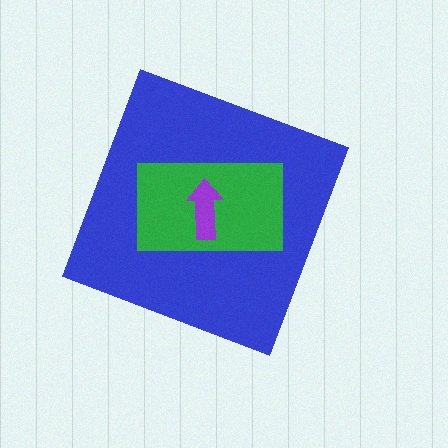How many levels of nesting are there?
3.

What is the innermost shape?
The purple arrow.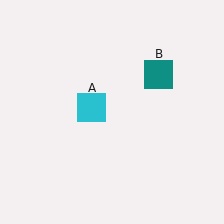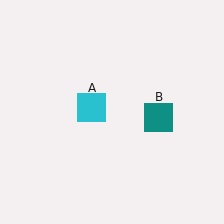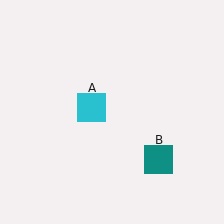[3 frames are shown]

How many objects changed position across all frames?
1 object changed position: teal square (object B).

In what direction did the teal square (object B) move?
The teal square (object B) moved down.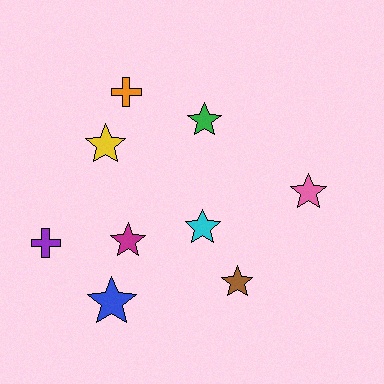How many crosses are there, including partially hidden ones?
There are 2 crosses.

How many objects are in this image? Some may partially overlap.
There are 9 objects.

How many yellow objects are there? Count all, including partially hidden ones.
There is 1 yellow object.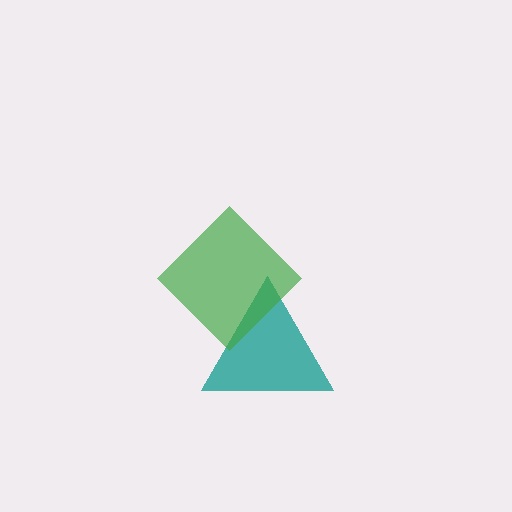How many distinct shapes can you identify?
There are 2 distinct shapes: a teal triangle, a green diamond.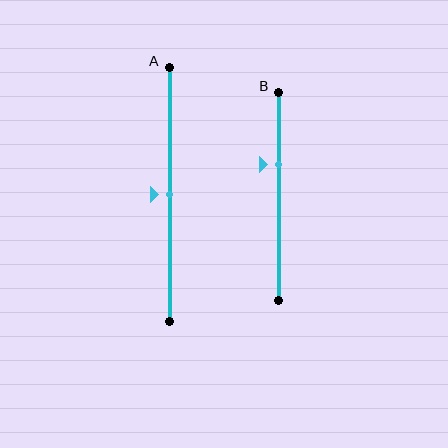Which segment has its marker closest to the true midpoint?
Segment A has its marker closest to the true midpoint.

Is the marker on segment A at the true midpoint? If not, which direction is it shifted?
Yes, the marker on segment A is at the true midpoint.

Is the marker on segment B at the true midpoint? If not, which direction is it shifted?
No, the marker on segment B is shifted upward by about 16% of the segment length.